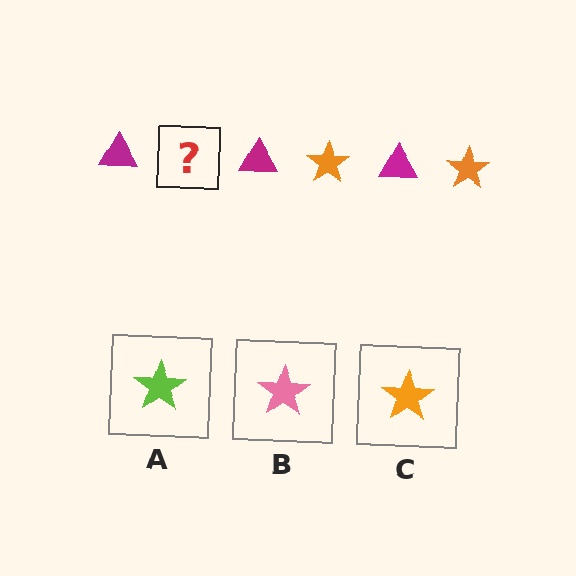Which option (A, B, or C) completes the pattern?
C.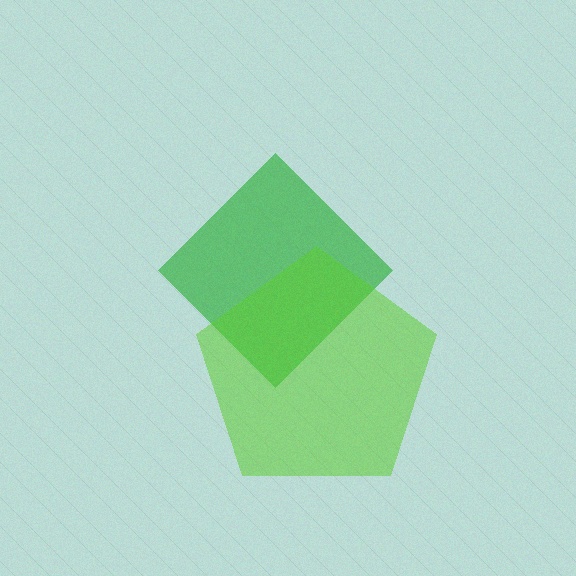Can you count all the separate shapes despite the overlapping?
Yes, there are 2 separate shapes.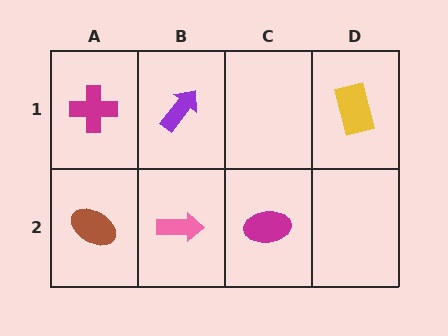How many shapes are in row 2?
3 shapes.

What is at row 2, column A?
A brown ellipse.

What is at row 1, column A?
A magenta cross.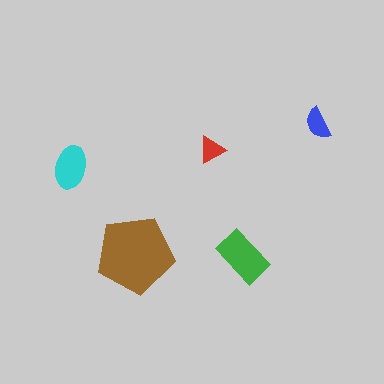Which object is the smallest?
The red triangle.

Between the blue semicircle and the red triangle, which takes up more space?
The blue semicircle.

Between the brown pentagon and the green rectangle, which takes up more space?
The brown pentagon.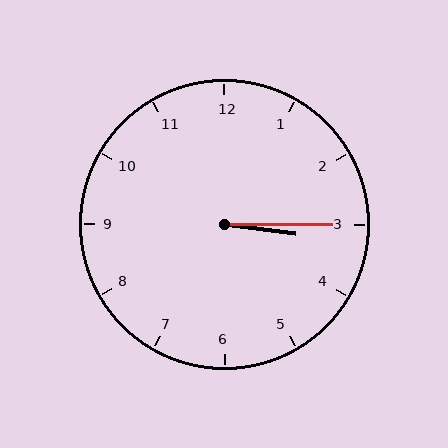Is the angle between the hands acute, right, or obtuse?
It is acute.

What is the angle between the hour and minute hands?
Approximately 8 degrees.